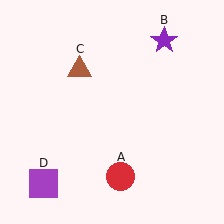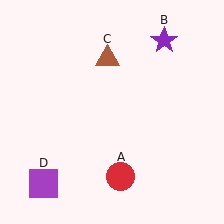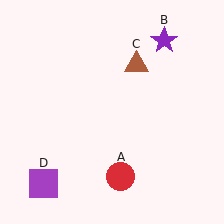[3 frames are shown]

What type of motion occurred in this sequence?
The brown triangle (object C) rotated clockwise around the center of the scene.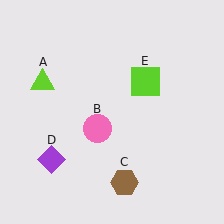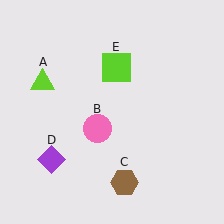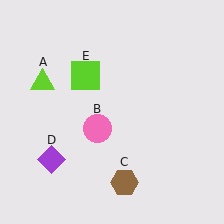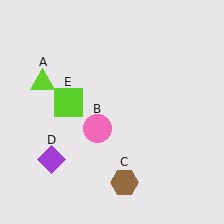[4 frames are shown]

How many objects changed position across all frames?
1 object changed position: lime square (object E).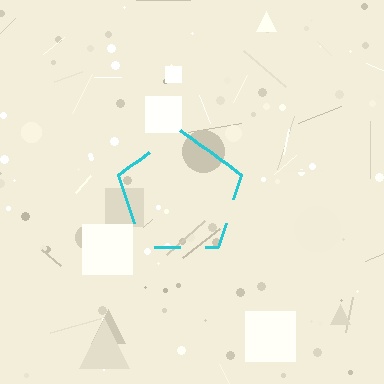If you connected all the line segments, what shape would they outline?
They would outline a pentagon.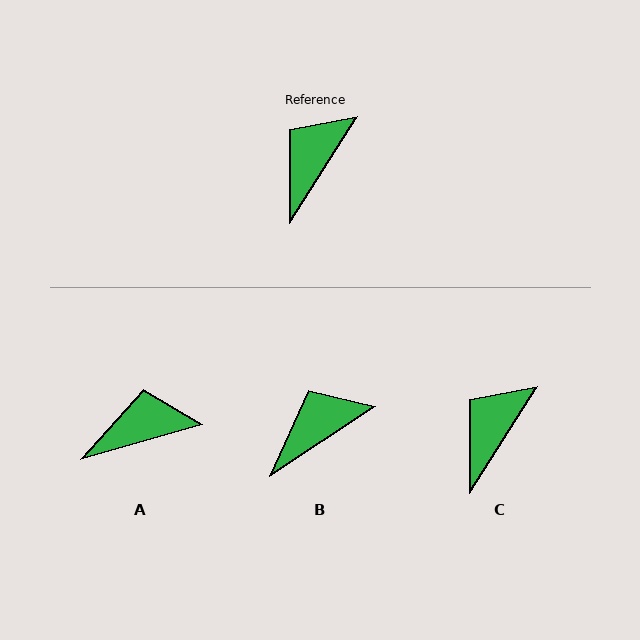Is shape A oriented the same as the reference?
No, it is off by about 42 degrees.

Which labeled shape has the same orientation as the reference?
C.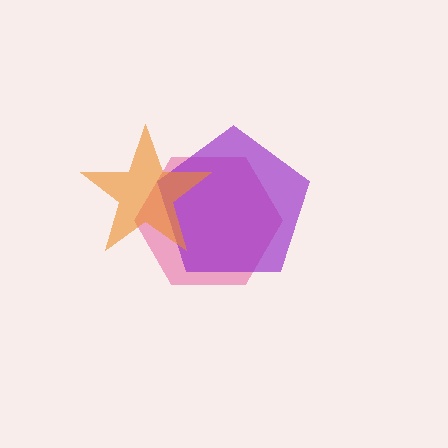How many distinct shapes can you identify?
There are 3 distinct shapes: a pink hexagon, a purple pentagon, an orange star.